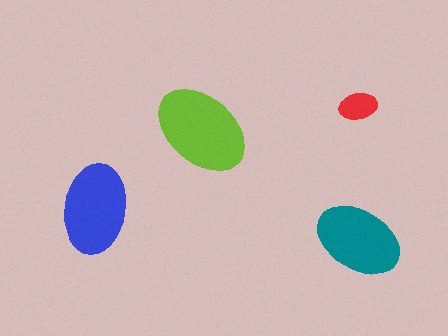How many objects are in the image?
There are 4 objects in the image.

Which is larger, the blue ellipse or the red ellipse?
The blue one.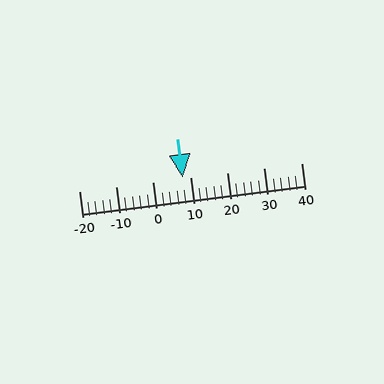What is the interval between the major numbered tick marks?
The major tick marks are spaced 10 units apart.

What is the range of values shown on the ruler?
The ruler shows values from -20 to 40.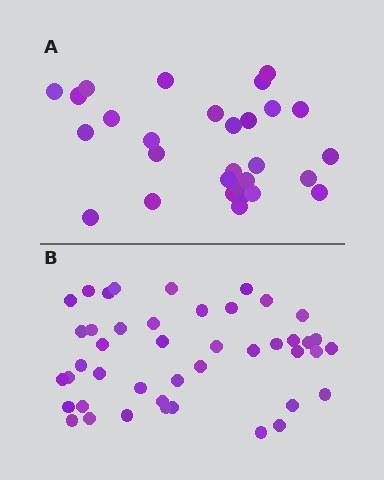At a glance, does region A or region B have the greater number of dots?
Region B (the bottom region) has more dots.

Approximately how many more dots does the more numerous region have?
Region B has approximately 15 more dots than region A.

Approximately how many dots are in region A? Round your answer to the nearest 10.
About 30 dots. (The exact count is 29, which rounds to 30.)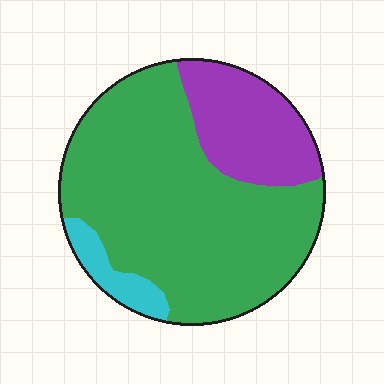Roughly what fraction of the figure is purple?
Purple covers about 20% of the figure.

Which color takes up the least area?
Cyan, at roughly 5%.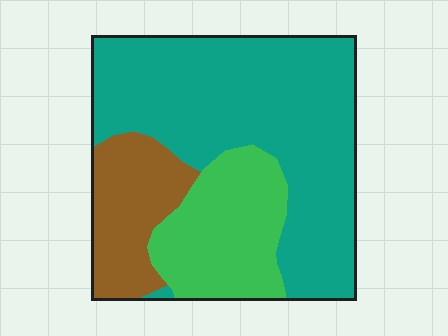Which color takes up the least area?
Brown, at roughly 20%.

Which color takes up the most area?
Teal, at roughly 60%.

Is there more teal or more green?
Teal.